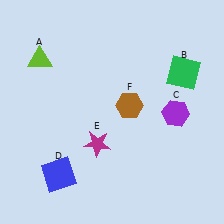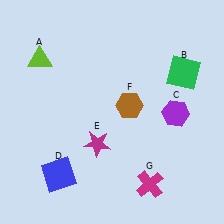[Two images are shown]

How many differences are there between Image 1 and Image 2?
There is 1 difference between the two images.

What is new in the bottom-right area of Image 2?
A magenta cross (G) was added in the bottom-right area of Image 2.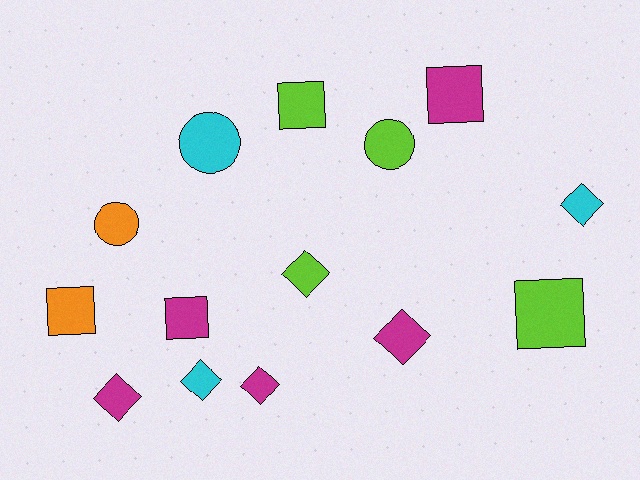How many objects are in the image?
There are 14 objects.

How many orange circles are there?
There is 1 orange circle.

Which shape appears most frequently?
Diamond, with 6 objects.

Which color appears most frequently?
Magenta, with 5 objects.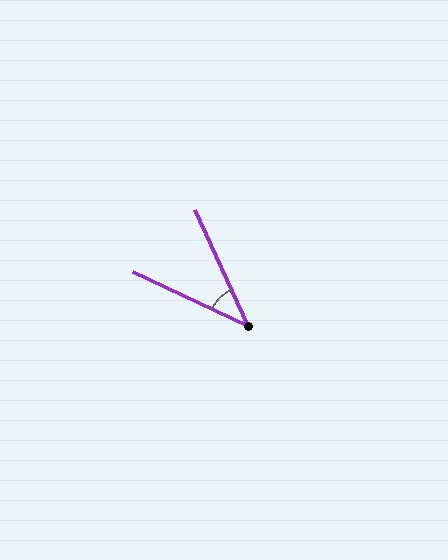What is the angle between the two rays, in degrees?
Approximately 40 degrees.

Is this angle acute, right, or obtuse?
It is acute.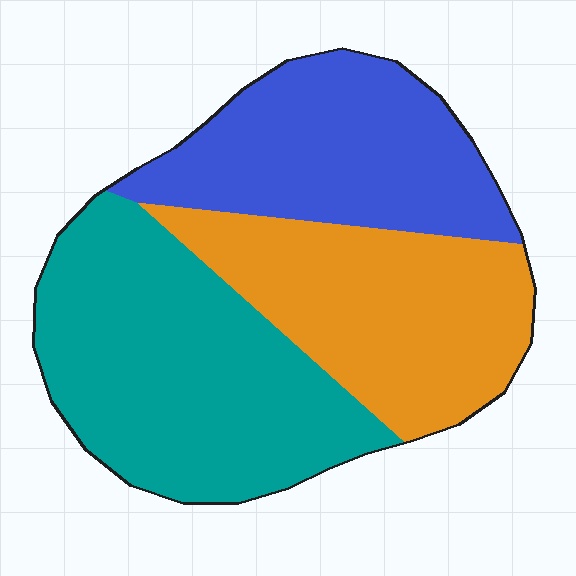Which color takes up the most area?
Teal, at roughly 40%.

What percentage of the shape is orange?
Orange covers about 30% of the shape.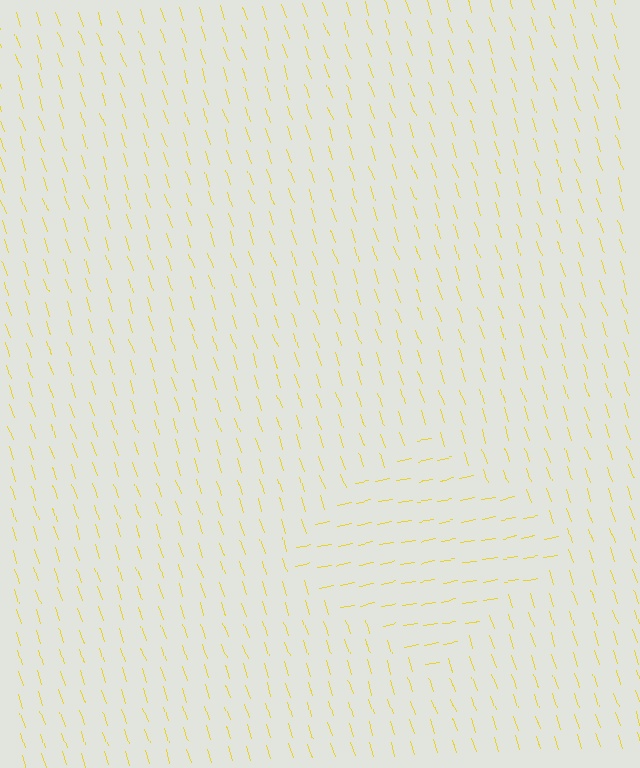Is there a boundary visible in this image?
Yes, there is a texture boundary formed by a change in line orientation.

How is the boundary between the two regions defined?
The boundary is defined purely by a change in line orientation (approximately 82 degrees difference). All lines are the same color and thickness.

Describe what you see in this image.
The image is filled with small yellow line segments. A diamond region in the image has lines oriented differently from the surrounding lines, creating a visible texture boundary.